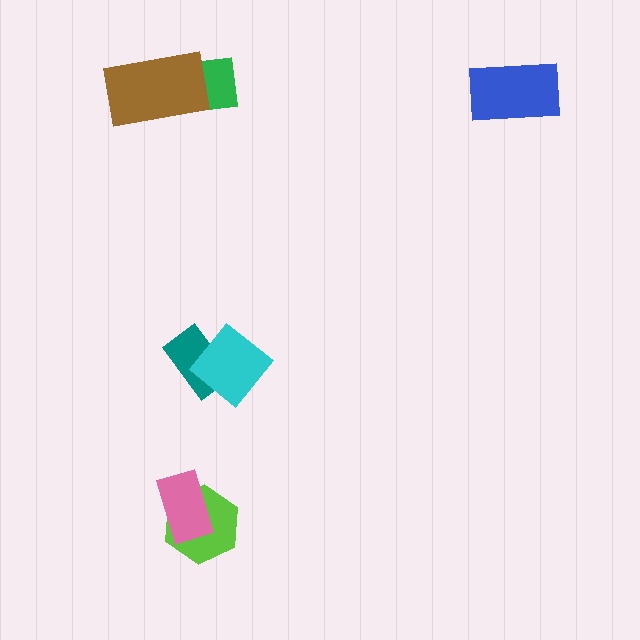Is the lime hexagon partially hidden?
Yes, it is partially covered by another shape.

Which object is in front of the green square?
The brown rectangle is in front of the green square.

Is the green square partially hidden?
Yes, it is partially covered by another shape.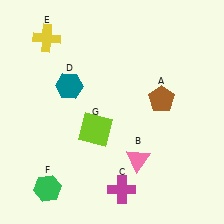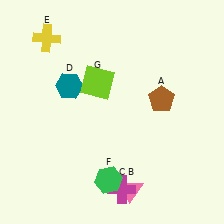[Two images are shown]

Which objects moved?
The objects that moved are: the pink triangle (B), the green hexagon (F), the lime square (G).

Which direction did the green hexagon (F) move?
The green hexagon (F) moved right.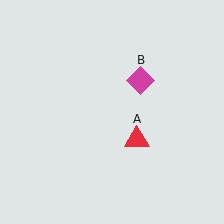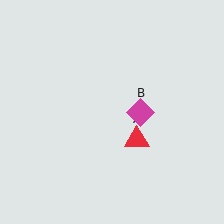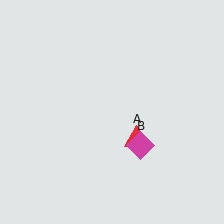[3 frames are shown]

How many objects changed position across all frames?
1 object changed position: magenta diamond (object B).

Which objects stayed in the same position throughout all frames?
Red triangle (object A) remained stationary.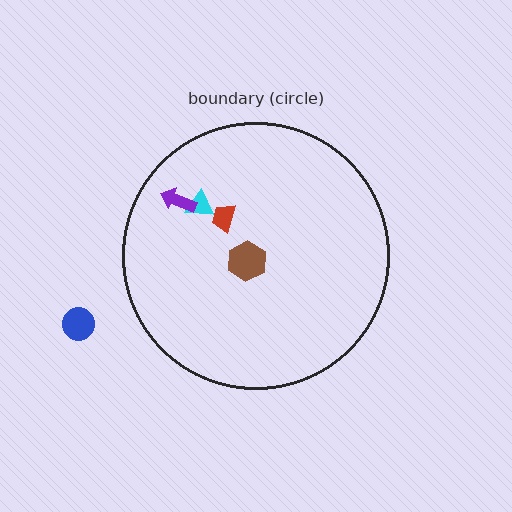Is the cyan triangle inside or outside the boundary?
Inside.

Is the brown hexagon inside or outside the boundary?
Inside.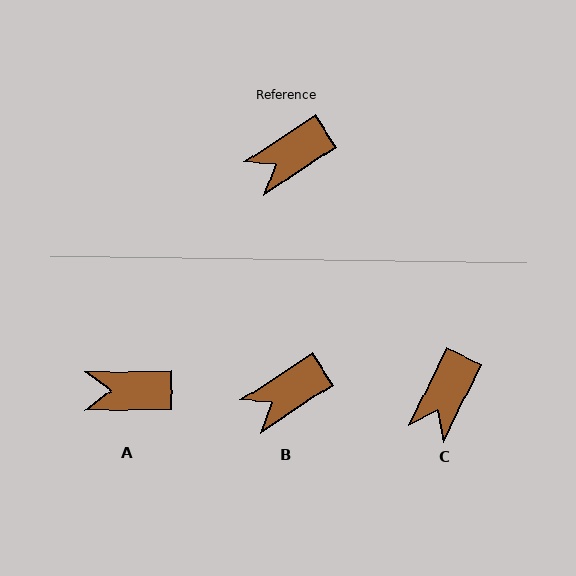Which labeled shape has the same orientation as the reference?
B.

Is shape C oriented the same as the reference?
No, it is off by about 31 degrees.